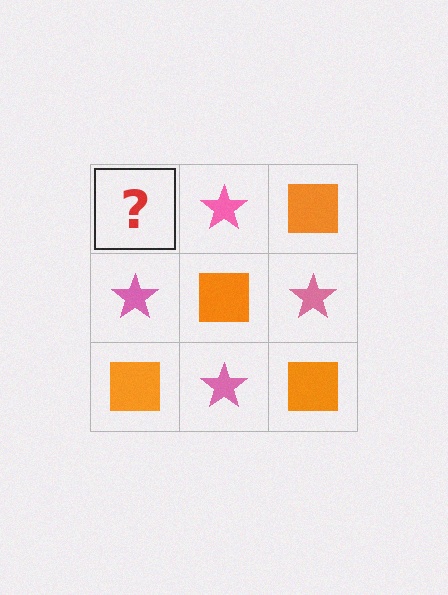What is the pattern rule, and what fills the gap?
The rule is that it alternates orange square and pink star in a checkerboard pattern. The gap should be filled with an orange square.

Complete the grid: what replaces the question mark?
The question mark should be replaced with an orange square.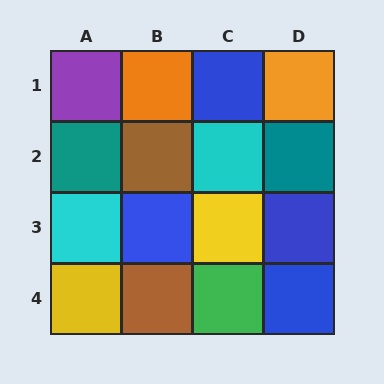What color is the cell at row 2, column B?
Brown.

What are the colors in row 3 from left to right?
Cyan, blue, yellow, blue.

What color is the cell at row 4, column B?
Brown.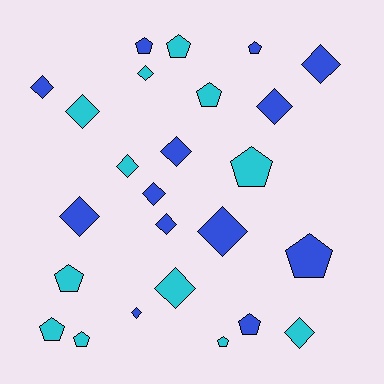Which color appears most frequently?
Blue, with 13 objects.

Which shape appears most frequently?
Diamond, with 14 objects.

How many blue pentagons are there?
There are 4 blue pentagons.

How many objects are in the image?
There are 25 objects.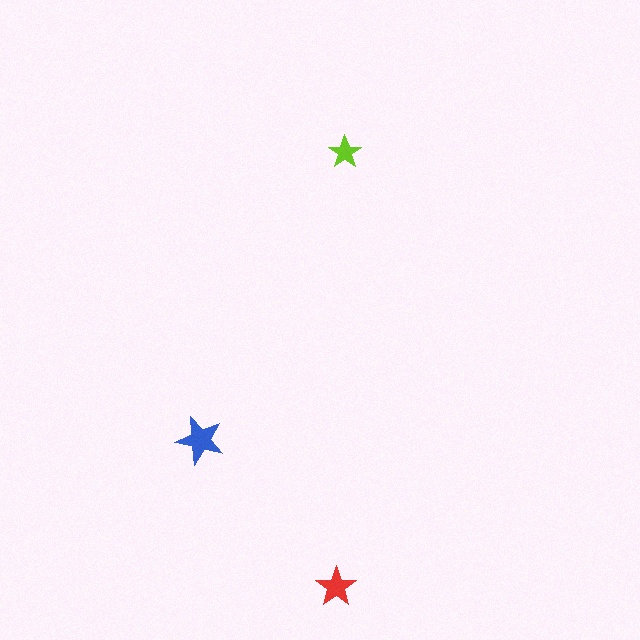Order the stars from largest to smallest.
the blue one, the red one, the lime one.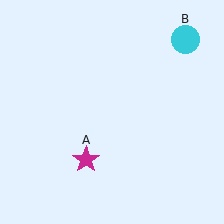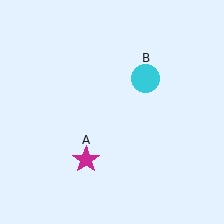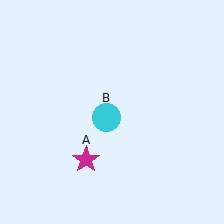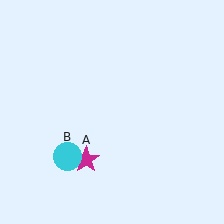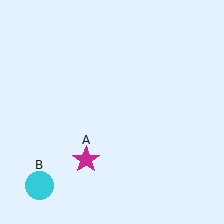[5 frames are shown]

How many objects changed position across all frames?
1 object changed position: cyan circle (object B).